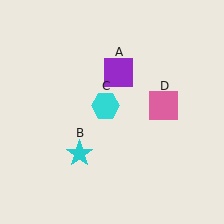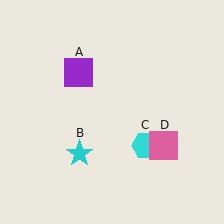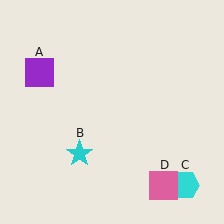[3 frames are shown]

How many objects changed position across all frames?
3 objects changed position: purple square (object A), cyan hexagon (object C), pink square (object D).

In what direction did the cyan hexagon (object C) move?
The cyan hexagon (object C) moved down and to the right.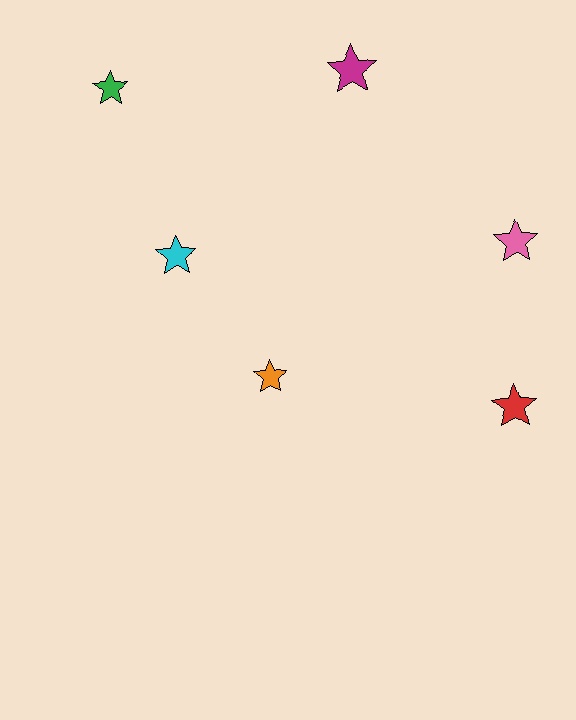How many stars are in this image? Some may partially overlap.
There are 6 stars.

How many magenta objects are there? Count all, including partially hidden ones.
There is 1 magenta object.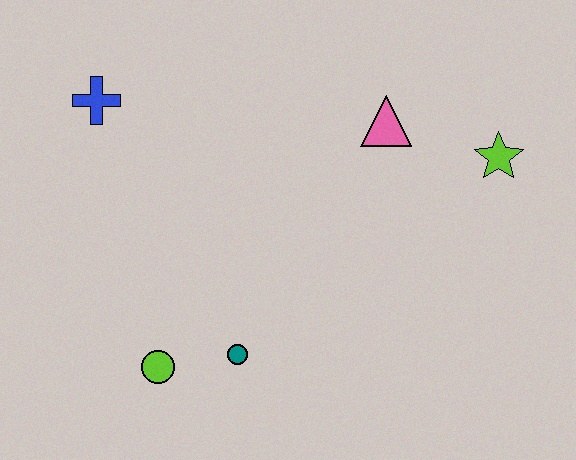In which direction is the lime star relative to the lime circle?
The lime star is to the right of the lime circle.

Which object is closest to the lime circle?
The teal circle is closest to the lime circle.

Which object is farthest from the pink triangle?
The lime circle is farthest from the pink triangle.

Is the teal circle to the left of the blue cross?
No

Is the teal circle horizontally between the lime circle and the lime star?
Yes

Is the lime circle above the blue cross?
No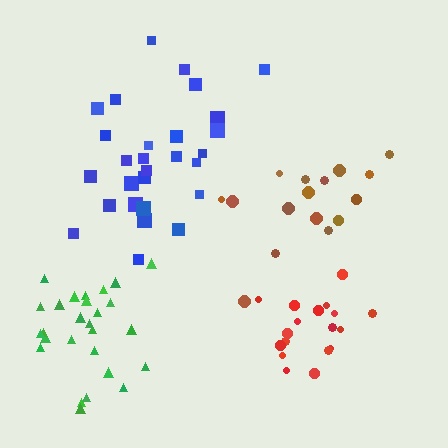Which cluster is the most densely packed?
Red.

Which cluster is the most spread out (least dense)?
Green.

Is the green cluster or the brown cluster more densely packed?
Brown.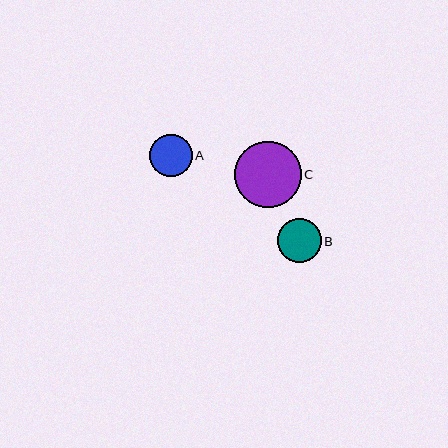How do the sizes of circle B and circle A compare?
Circle B and circle A are approximately the same size.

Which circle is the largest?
Circle C is the largest with a size of approximately 66 pixels.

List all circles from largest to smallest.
From largest to smallest: C, B, A.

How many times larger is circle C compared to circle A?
Circle C is approximately 1.6 times the size of circle A.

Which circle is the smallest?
Circle A is the smallest with a size of approximately 42 pixels.